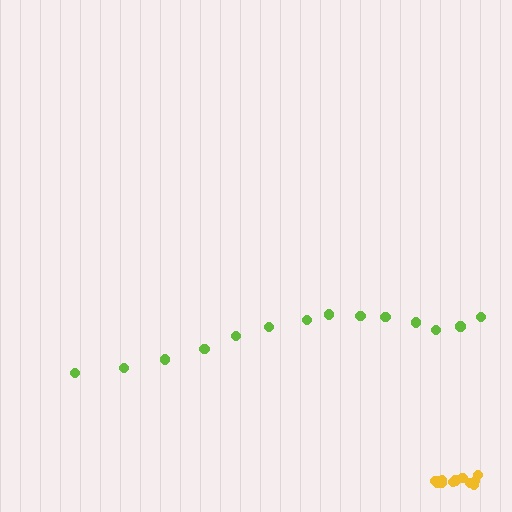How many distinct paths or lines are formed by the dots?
There are 2 distinct paths.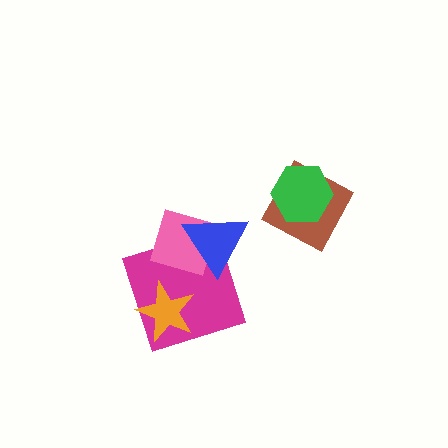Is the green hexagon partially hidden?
No, no other shape covers it.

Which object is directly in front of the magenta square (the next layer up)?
The orange star is directly in front of the magenta square.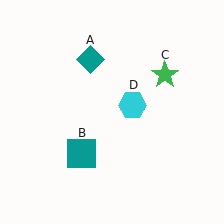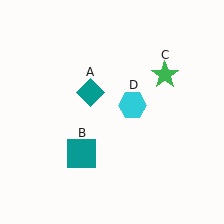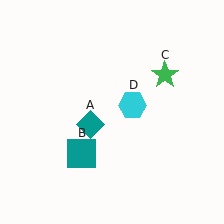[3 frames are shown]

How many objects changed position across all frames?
1 object changed position: teal diamond (object A).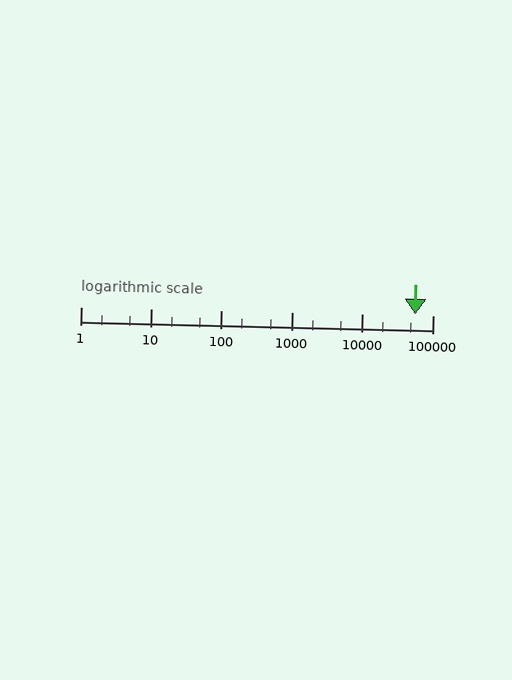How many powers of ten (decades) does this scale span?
The scale spans 5 decades, from 1 to 100000.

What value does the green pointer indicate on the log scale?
The pointer indicates approximately 57000.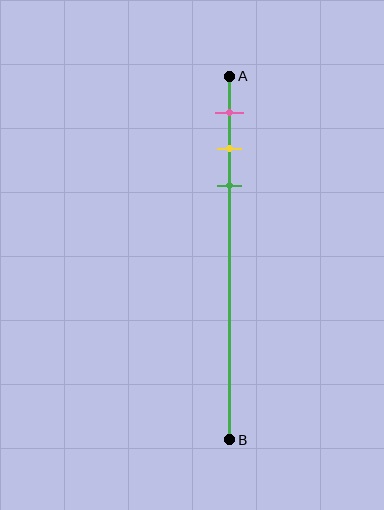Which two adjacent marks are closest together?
The yellow and green marks are the closest adjacent pair.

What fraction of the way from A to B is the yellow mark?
The yellow mark is approximately 20% (0.2) of the way from A to B.